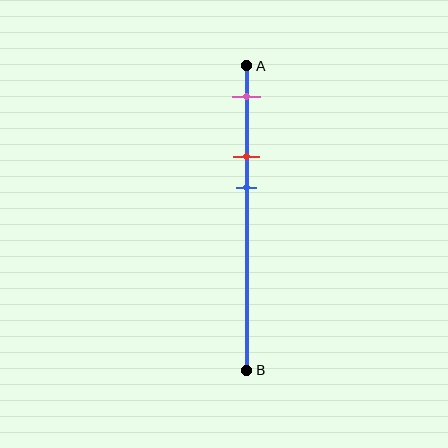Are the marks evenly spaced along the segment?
Yes, the marks are approximately evenly spaced.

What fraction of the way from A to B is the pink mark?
The pink mark is approximately 10% (0.1) of the way from A to B.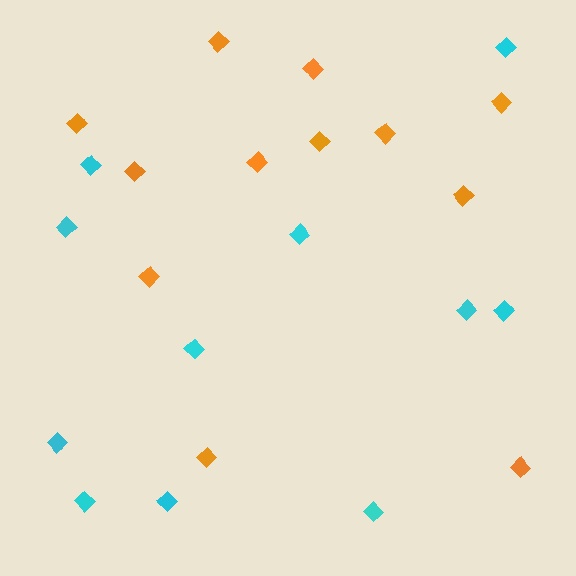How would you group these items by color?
There are 2 groups: one group of cyan diamonds (11) and one group of orange diamonds (12).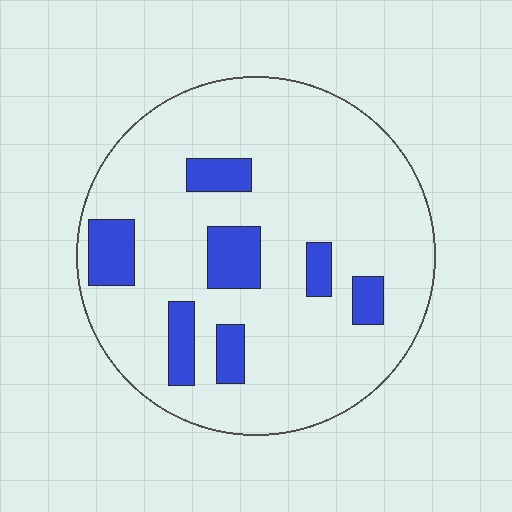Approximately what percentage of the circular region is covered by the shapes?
Approximately 15%.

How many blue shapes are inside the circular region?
7.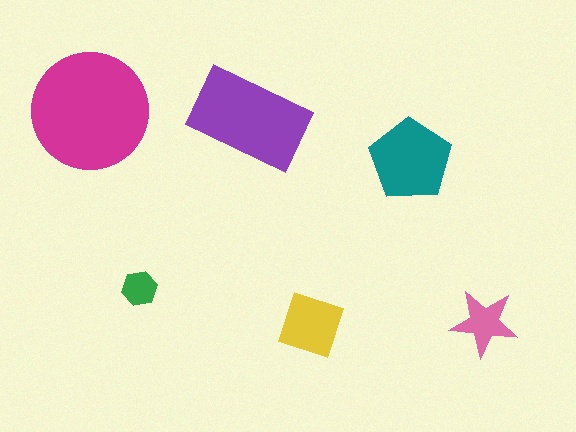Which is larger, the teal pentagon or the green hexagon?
The teal pentagon.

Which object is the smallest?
The green hexagon.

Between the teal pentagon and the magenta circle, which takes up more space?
The magenta circle.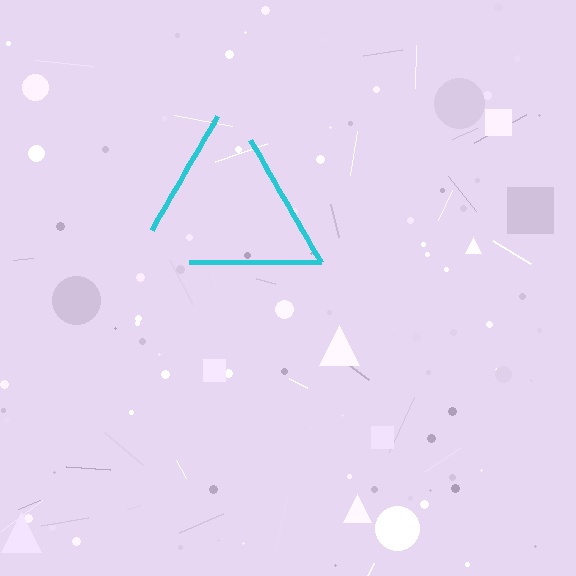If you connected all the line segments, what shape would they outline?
They would outline a triangle.